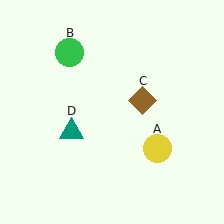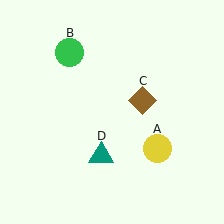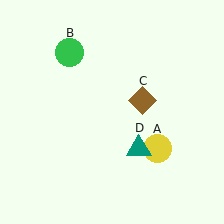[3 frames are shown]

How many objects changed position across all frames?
1 object changed position: teal triangle (object D).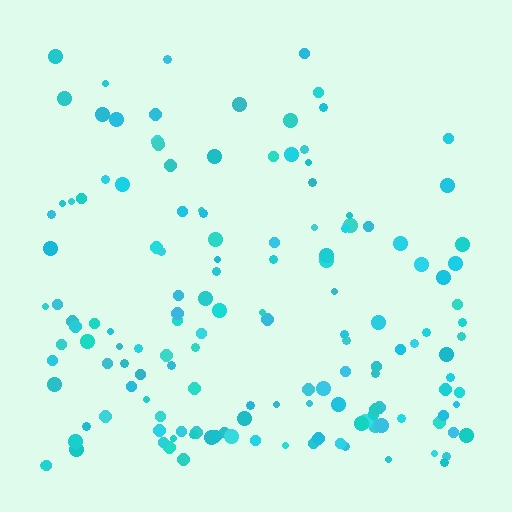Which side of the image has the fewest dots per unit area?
The top.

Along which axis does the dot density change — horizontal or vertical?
Vertical.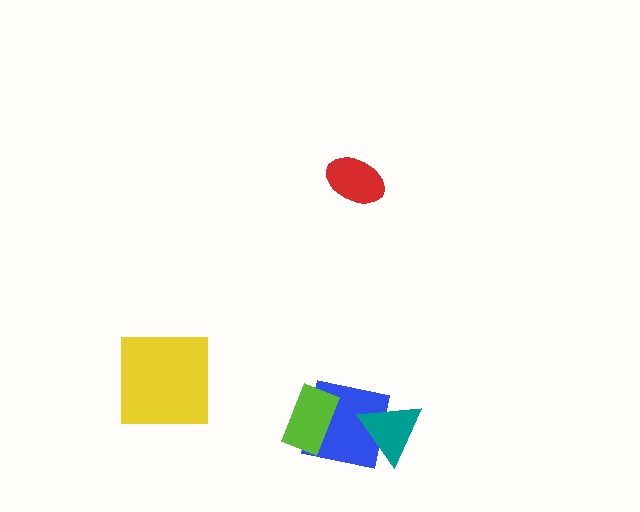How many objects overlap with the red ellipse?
0 objects overlap with the red ellipse.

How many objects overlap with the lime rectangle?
1 object overlaps with the lime rectangle.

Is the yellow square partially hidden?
No, no other shape covers it.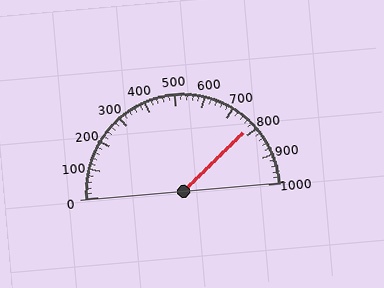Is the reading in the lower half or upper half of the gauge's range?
The reading is in the upper half of the range (0 to 1000).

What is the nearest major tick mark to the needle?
The nearest major tick mark is 800.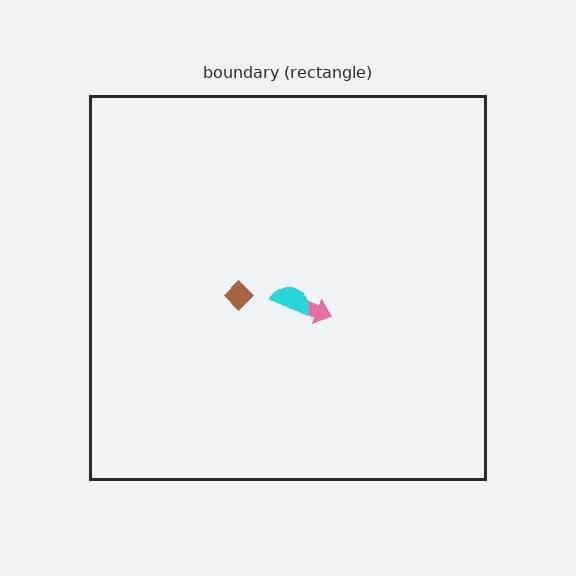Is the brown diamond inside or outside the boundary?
Inside.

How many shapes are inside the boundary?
3 inside, 0 outside.